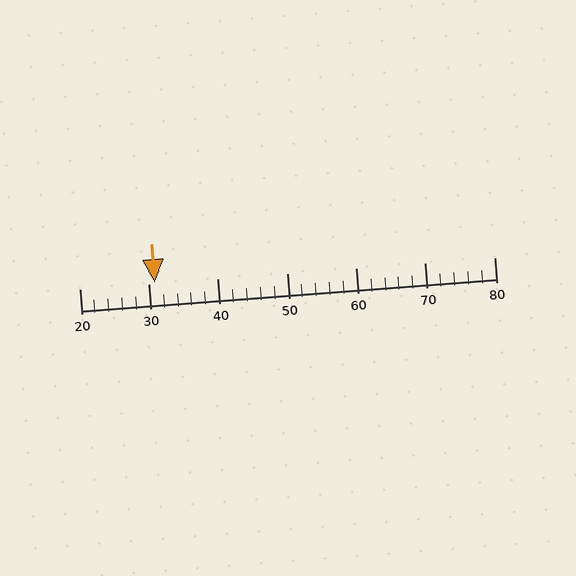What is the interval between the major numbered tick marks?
The major tick marks are spaced 10 units apart.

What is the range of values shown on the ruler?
The ruler shows values from 20 to 80.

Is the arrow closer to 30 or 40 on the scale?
The arrow is closer to 30.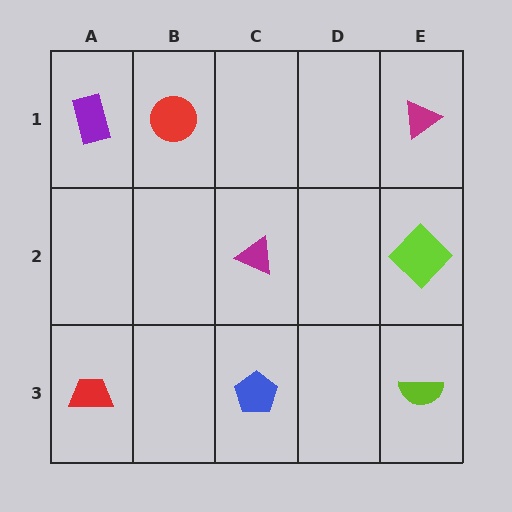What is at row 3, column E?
A lime semicircle.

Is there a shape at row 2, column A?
No, that cell is empty.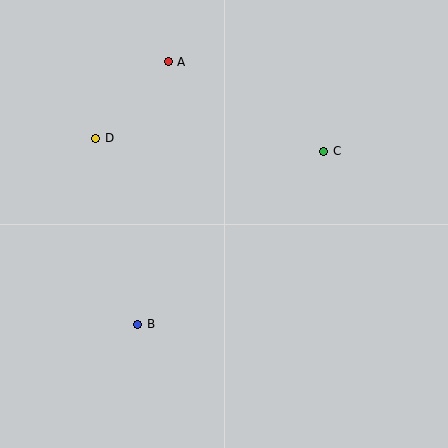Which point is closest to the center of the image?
Point C at (324, 151) is closest to the center.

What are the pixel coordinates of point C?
Point C is at (324, 151).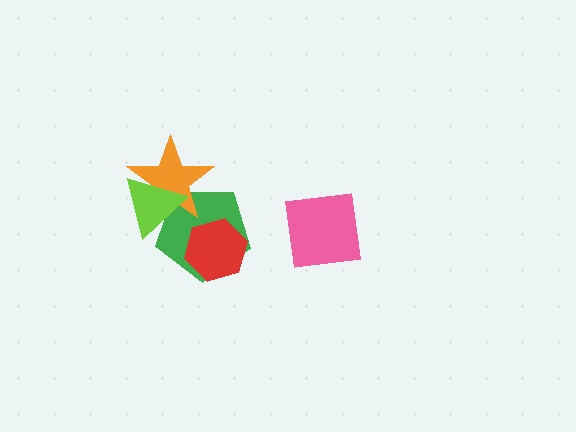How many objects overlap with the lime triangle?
2 objects overlap with the lime triangle.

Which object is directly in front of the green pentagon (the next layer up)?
The red hexagon is directly in front of the green pentagon.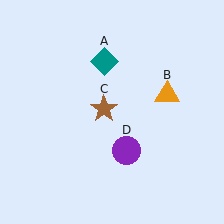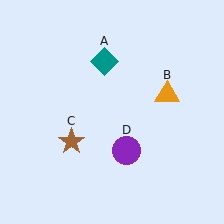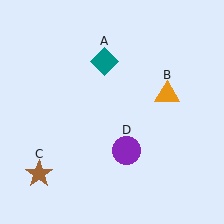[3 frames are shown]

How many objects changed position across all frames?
1 object changed position: brown star (object C).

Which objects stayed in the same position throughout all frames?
Teal diamond (object A) and orange triangle (object B) and purple circle (object D) remained stationary.